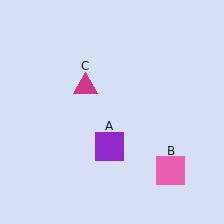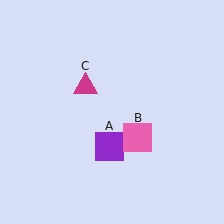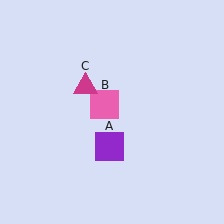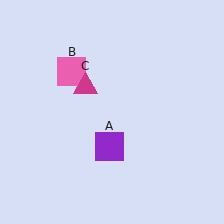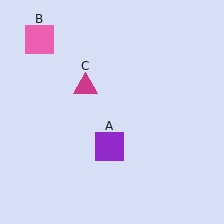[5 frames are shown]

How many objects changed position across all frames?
1 object changed position: pink square (object B).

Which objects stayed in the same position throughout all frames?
Purple square (object A) and magenta triangle (object C) remained stationary.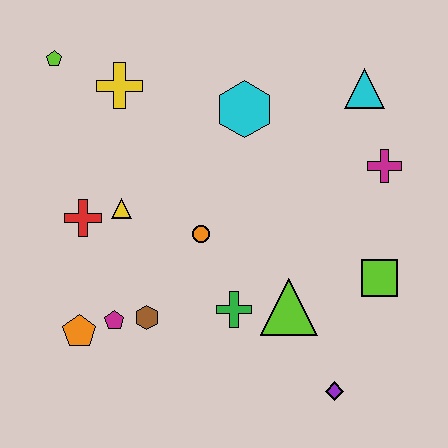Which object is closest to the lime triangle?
The green cross is closest to the lime triangle.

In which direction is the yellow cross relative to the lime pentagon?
The yellow cross is to the right of the lime pentagon.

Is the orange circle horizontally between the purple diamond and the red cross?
Yes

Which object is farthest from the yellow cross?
The purple diamond is farthest from the yellow cross.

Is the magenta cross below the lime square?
No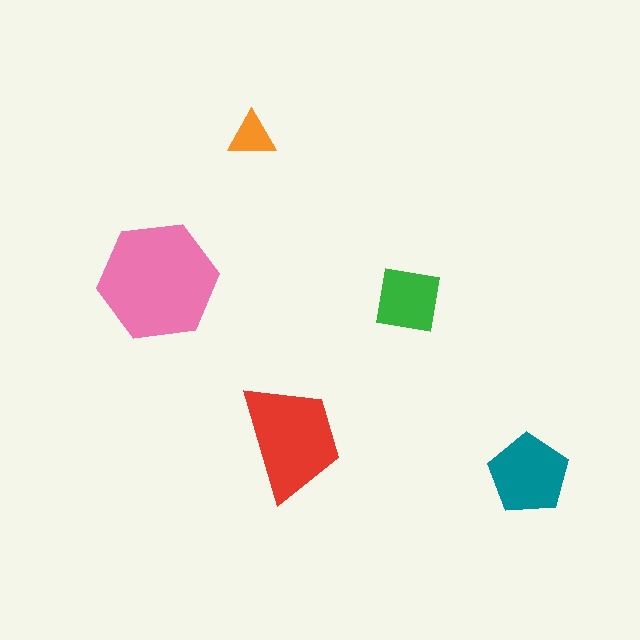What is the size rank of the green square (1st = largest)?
4th.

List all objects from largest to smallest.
The pink hexagon, the red trapezoid, the teal pentagon, the green square, the orange triangle.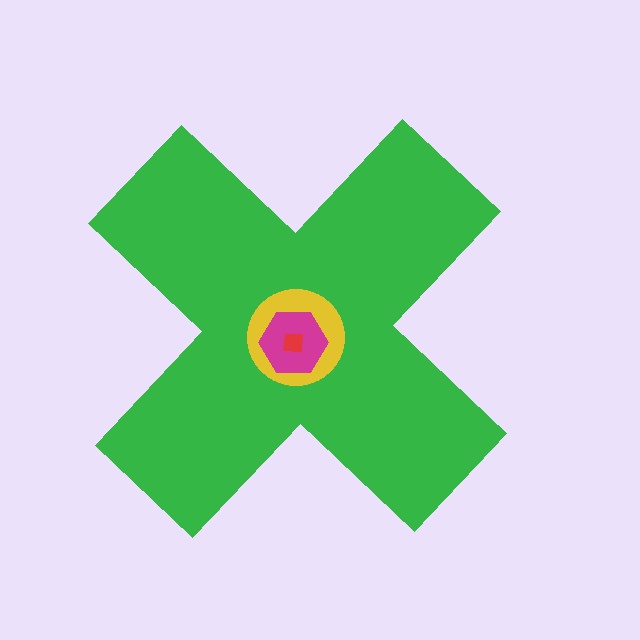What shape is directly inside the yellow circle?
The magenta hexagon.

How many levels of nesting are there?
4.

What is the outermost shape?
The green cross.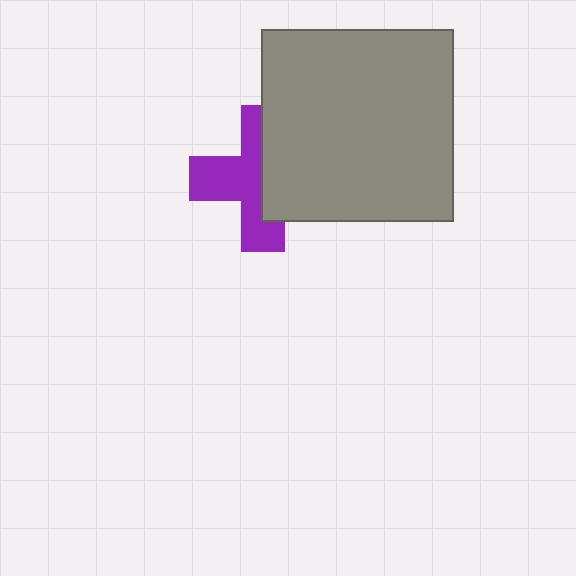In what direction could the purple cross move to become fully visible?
The purple cross could move left. That would shift it out from behind the gray square entirely.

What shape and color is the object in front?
The object in front is a gray square.